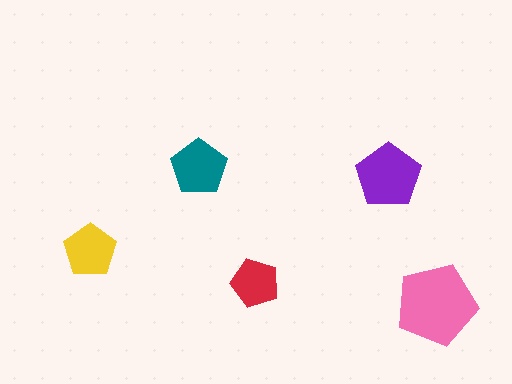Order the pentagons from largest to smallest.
the pink one, the purple one, the teal one, the yellow one, the red one.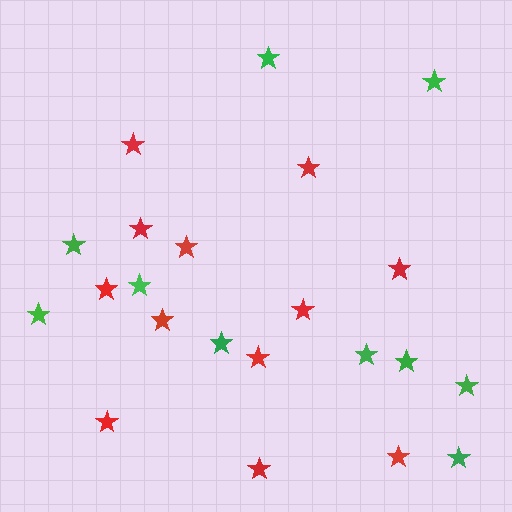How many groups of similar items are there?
There are 2 groups: one group of green stars (10) and one group of red stars (12).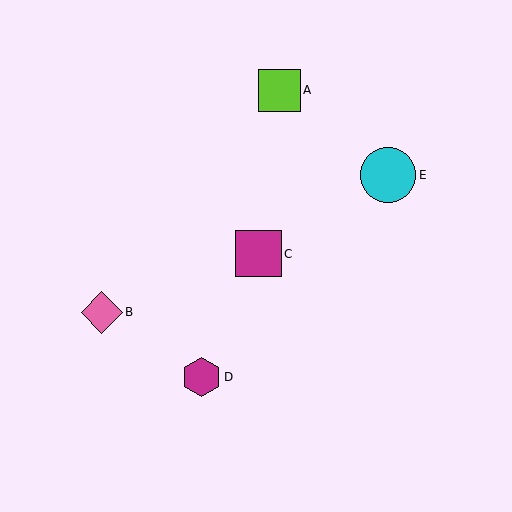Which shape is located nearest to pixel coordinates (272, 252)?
The magenta square (labeled C) at (258, 254) is nearest to that location.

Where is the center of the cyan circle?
The center of the cyan circle is at (388, 175).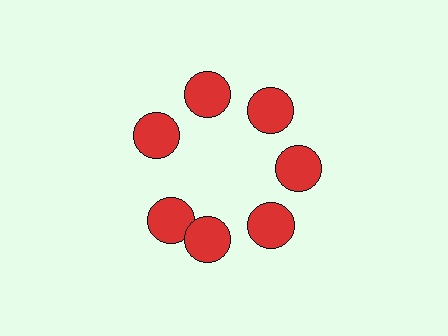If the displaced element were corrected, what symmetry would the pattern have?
It would have 7-fold rotational symmetry — the pattern would map onto itself every 51 degrees.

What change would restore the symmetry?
The symmetry would be restored by rotating it back into even spacing with its neighbors so that all 7 circles sit at equal angles and equal distance from the center.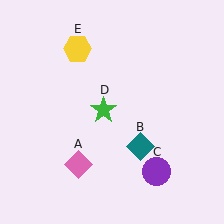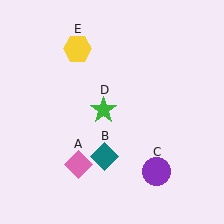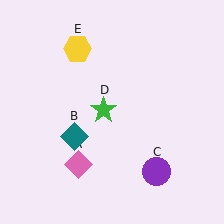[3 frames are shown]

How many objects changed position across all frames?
1 object changed position: teal diamond (object B).